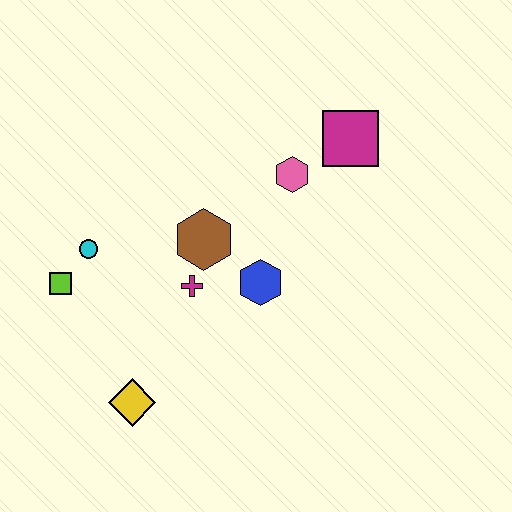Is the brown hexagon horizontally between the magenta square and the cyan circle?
Yes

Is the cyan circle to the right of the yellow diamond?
No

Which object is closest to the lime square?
The cyan circle is closest to the lime square.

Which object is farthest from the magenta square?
The yellow diamond is farthest from the magenta square.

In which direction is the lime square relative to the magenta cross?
The lime square is to the left of the magenta cross.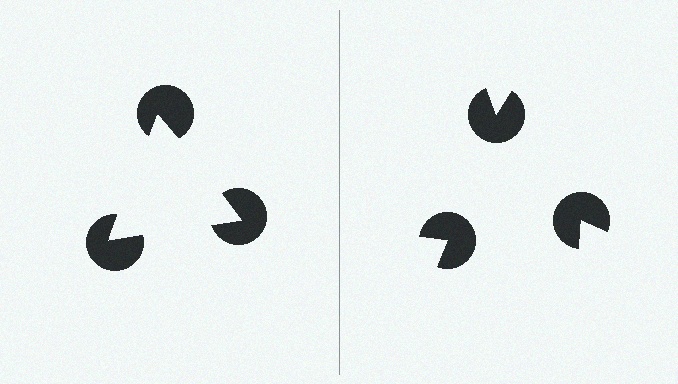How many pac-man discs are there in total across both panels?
6 — 3 on each side.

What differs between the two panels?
The pac-man discs are positioned identically on both sides; only the wedge orientations differ. On the left they align to a triangle; on the right they are misaligned.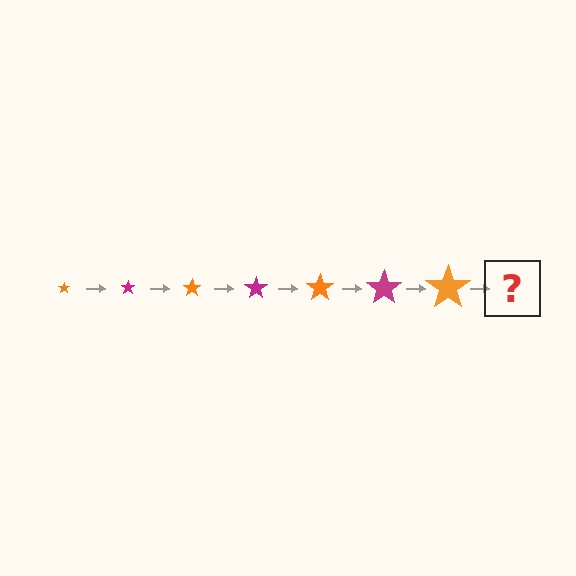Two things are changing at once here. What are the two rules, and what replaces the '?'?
The two rules are that the star grows larger each step and the color cycles through orange and magenta. The '?' should be a magenta star, larger than the previous one.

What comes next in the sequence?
The next element should be a magenta star, larger than the previous one.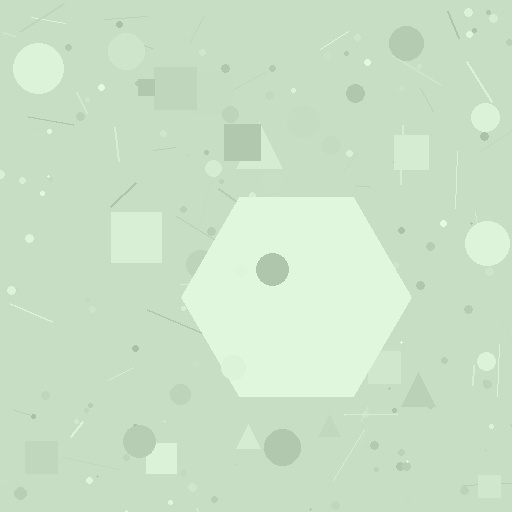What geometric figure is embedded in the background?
A hexagon is embedded in the background.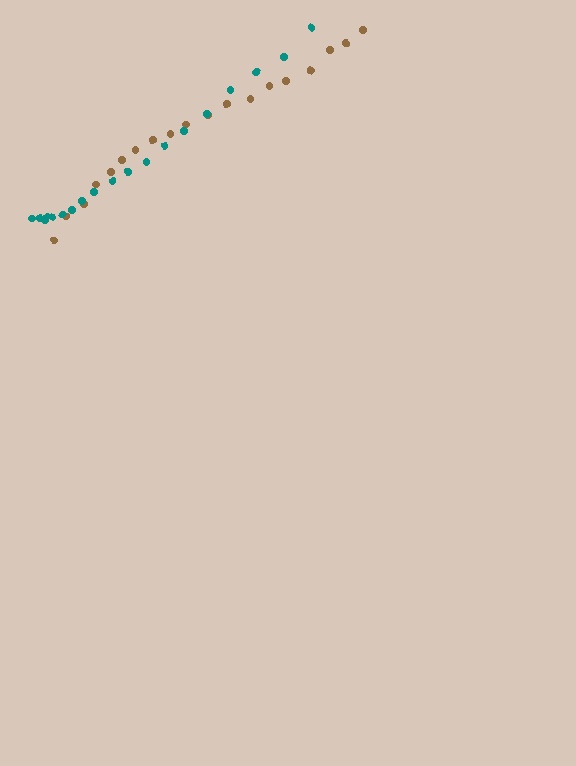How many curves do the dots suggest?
There are 2 distinct paths.